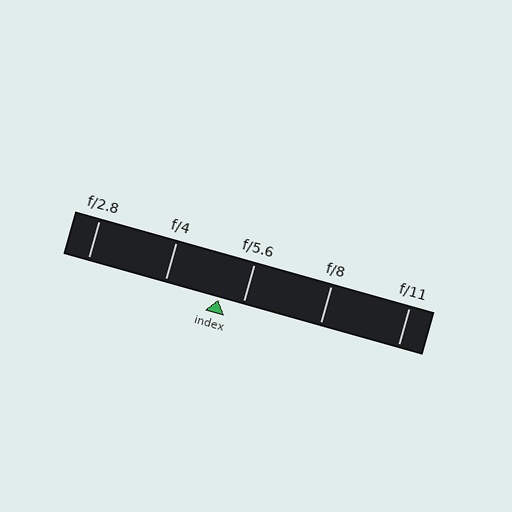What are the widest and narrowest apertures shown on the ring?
The widest aperture shown is f/2.8 and the narrowest is f/11.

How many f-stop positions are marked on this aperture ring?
There are 5 f-stop positions marked.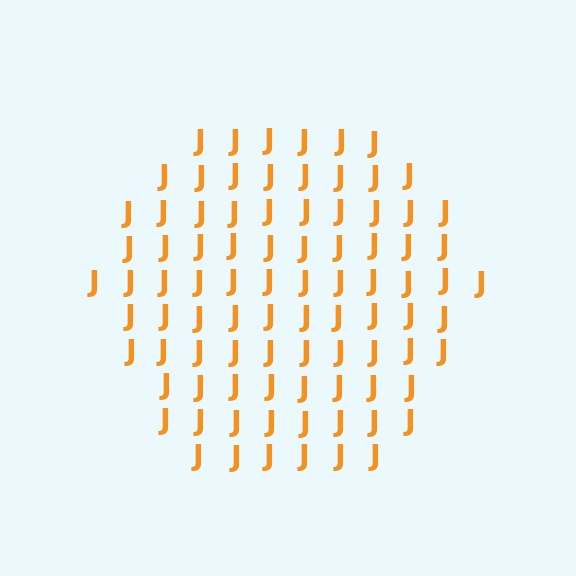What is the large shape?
The large shape is a hexagon.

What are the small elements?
The small elements are letter J's.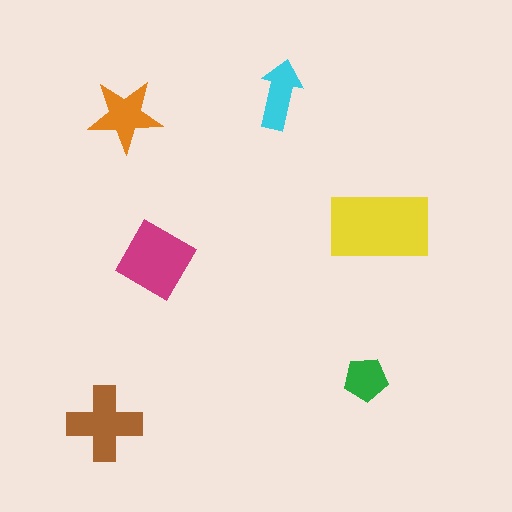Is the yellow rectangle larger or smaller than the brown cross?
Larger.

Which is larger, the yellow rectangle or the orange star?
The yellow rectangle.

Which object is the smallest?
The green pentagon.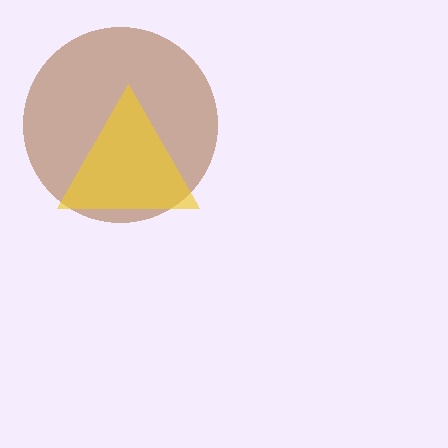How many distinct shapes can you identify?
There are 2 distinct shapes: a brown circle, a yellow triangle.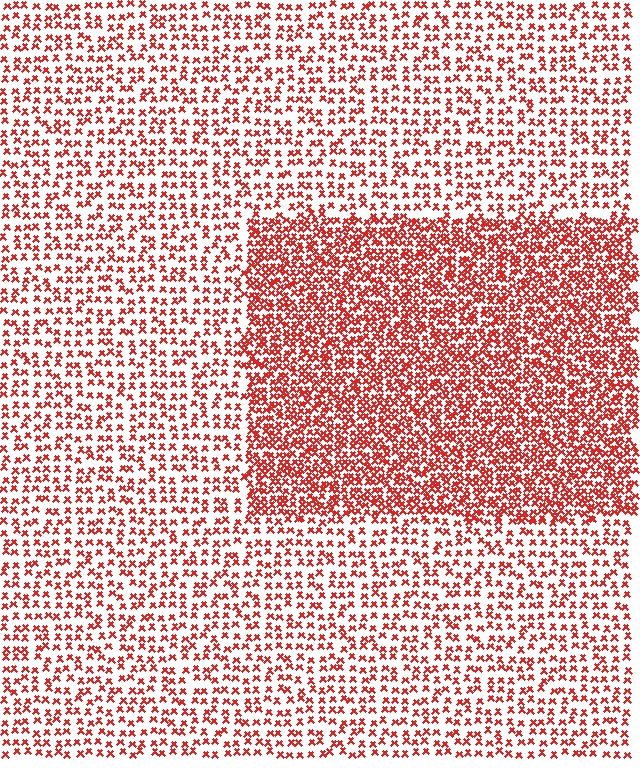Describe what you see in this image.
The image contains small red elements arranged at two different densities. A rectangle-shaped region is visible where the elements are more densely packed than the surrounding area.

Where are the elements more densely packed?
The elements are more densely packed inside the rectangle boundary.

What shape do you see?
I see a rectangle.